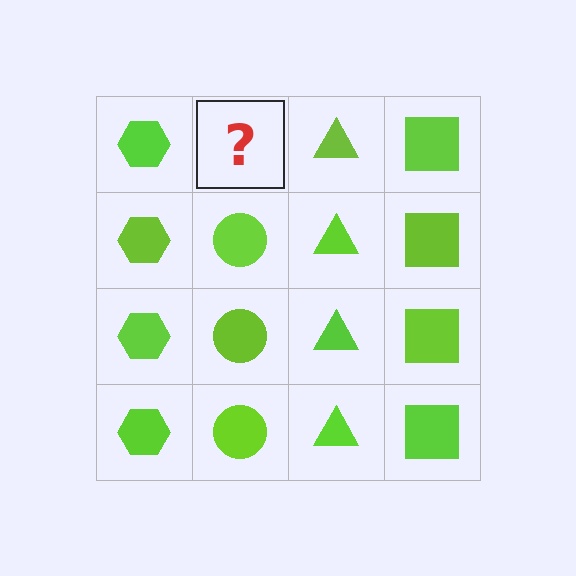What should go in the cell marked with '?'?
The missing cell should contain a lime circle.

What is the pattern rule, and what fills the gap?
The rule is that each column has a consistent shape. The gap should be filled with a lime circle.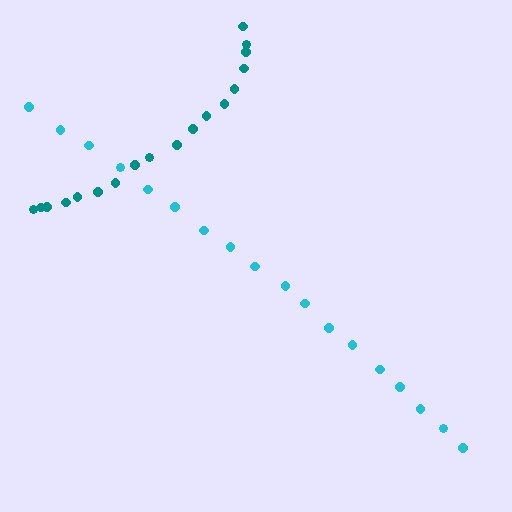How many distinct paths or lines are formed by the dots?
There are 2 distinct paths.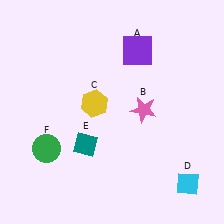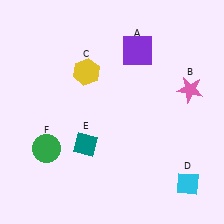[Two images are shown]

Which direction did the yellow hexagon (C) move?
The yellow hexagon (C) moved up.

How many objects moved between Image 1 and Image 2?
2 objects moved between the two images.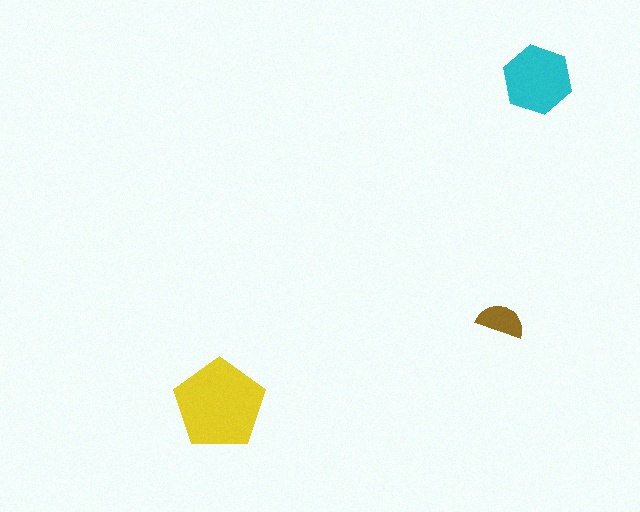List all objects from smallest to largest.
The brown semicircle, the cyan hexagon, the yellow pentagon.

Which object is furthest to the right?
The cyan hexagon is rightmost.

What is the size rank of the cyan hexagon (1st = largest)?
2nd.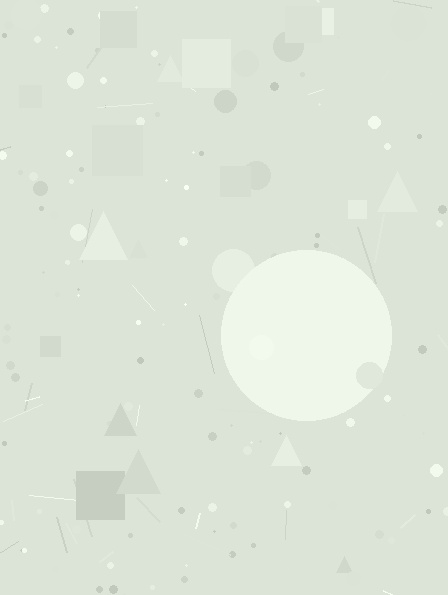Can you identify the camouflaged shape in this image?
The camouflaged shape is a circle.